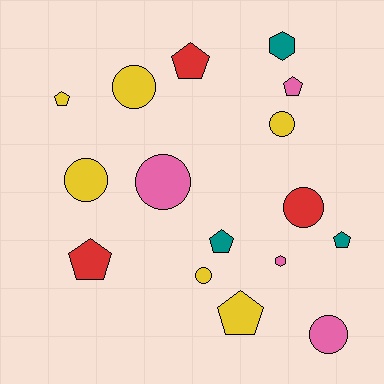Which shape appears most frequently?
Circle, with 7 objects.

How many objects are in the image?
There are 16 objects.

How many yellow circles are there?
There are 4 yellow circles.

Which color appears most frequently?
Yellow, with 6 objects.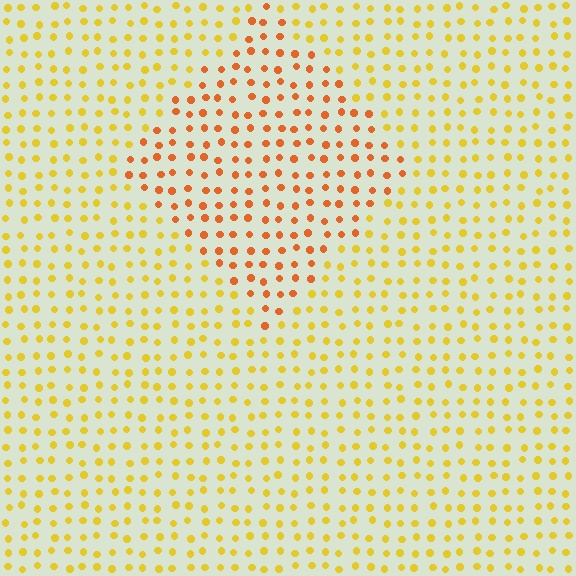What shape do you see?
I see a diamond.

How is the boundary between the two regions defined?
The boundary is defined purely by a slight shift in hue (about 32 degrees). Spacing, size, and orientation are identical on both sides.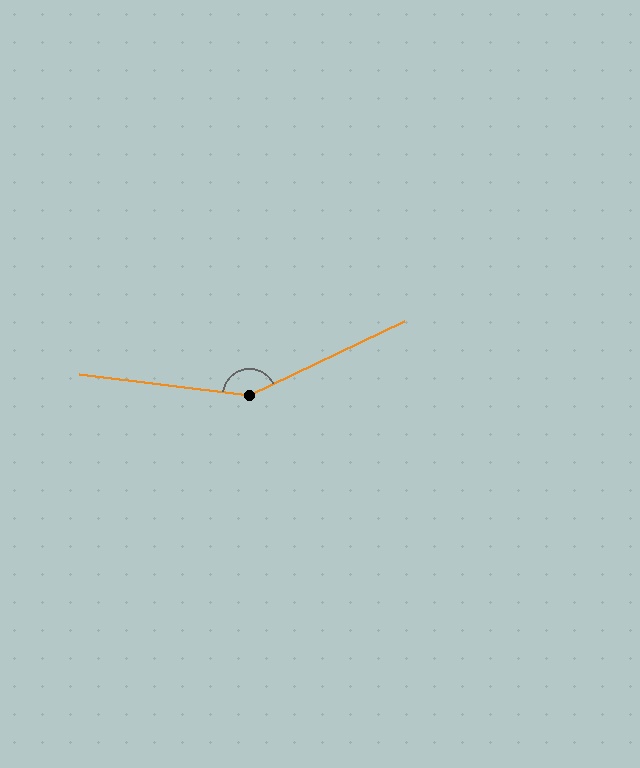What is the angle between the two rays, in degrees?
Approximately 148 degrees.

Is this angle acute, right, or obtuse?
It is obtuse.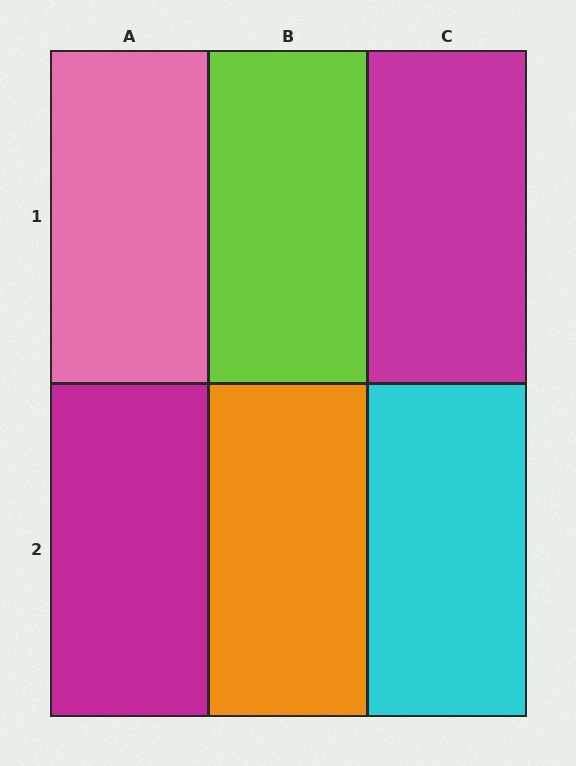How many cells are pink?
1 cell is pink.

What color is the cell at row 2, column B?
Orange.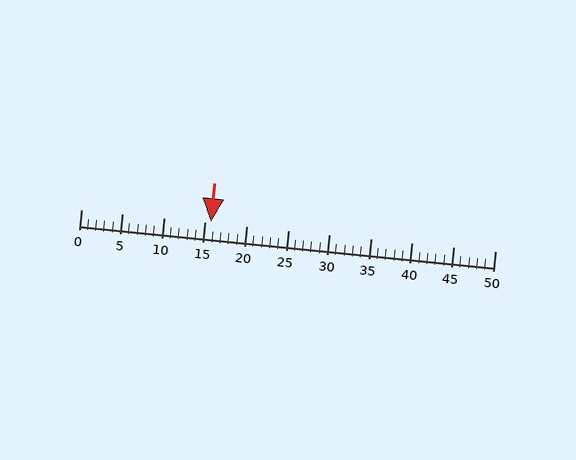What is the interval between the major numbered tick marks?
The major tick marks are spaced 5 units apart.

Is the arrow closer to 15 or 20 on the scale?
The arrow is closer to 15.